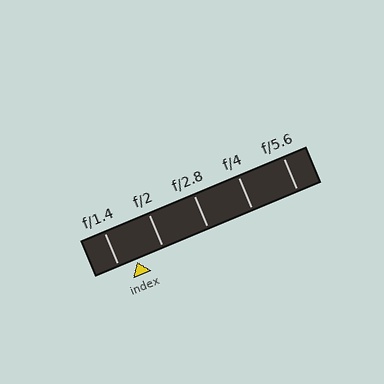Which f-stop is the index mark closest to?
The index mark is closest to f/1.4.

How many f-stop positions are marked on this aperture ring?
There are 5 f-stop positions marked.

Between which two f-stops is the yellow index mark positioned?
The index mark is between f/1.4 and f/2.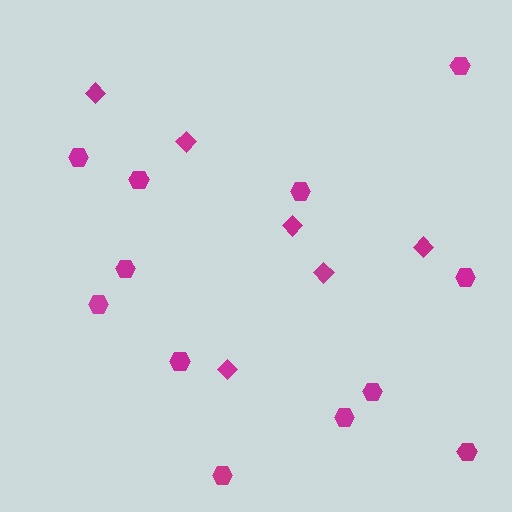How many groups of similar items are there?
There are 2 groups: one group of hexagons (12) and one group of diamonds (6).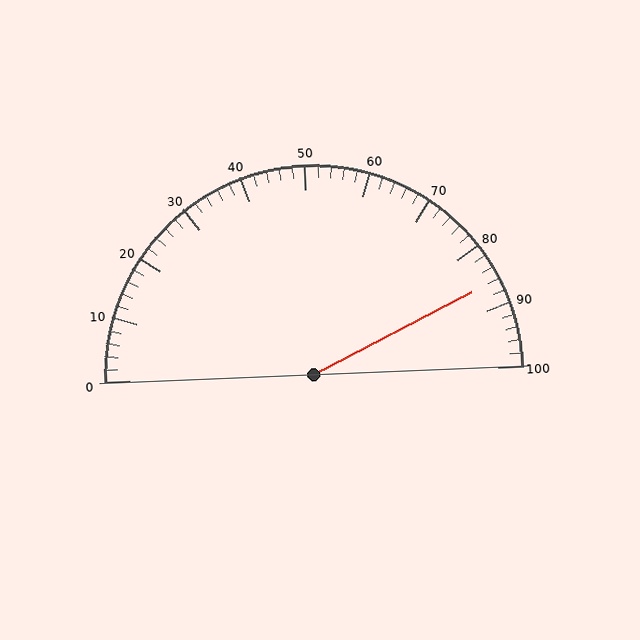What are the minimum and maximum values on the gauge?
The gauge ranges from 0 to 100.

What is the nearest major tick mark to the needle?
The nearest major tick mark is 90.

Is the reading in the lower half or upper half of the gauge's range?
The reading is in the upper half of the range (0 to 100).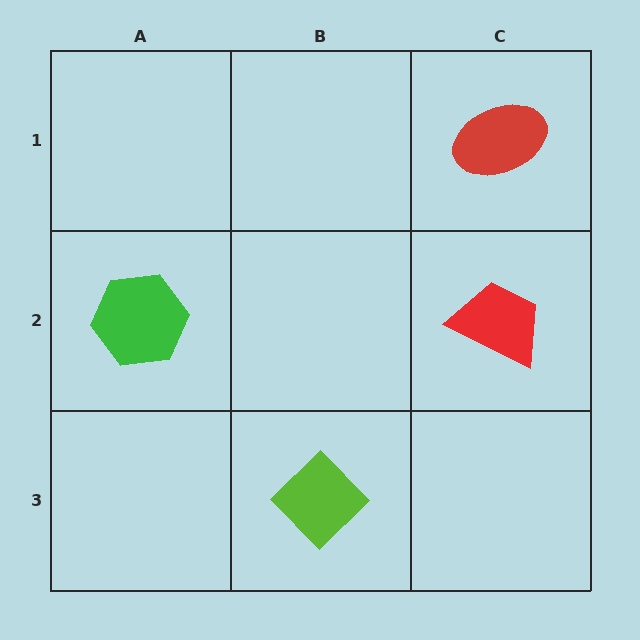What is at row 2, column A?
A green hexagon.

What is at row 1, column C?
A red ellipse.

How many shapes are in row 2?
2 shapes.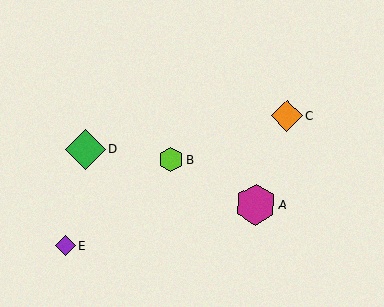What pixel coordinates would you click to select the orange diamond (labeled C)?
Click at (287, 116) to select the orange diamond C.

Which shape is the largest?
The magenta hexagon (labeled A) is the largest.